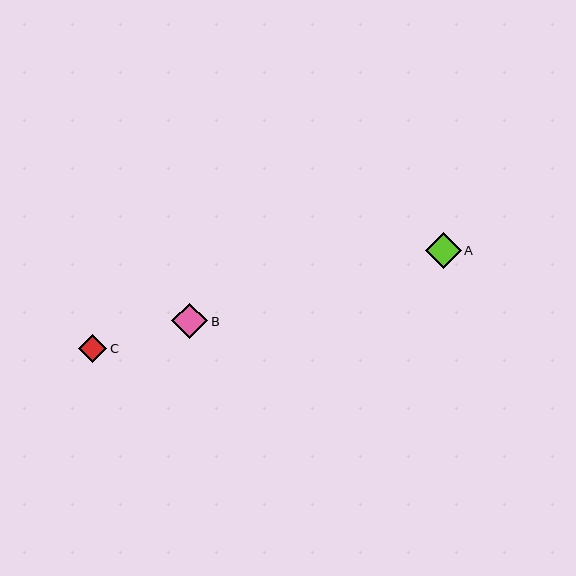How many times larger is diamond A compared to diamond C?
Diamond A is approximately 1.3 times the size of diamond C.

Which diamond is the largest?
Diamond B is the largest with a size of approximately 36 pixels.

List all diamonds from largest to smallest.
From largest to smallest: B, A, C.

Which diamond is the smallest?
Diamond C is the smallest with a size of approximately 28 pixels.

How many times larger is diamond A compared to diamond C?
Diamond A is approximately 1.3 times the size of diamond C.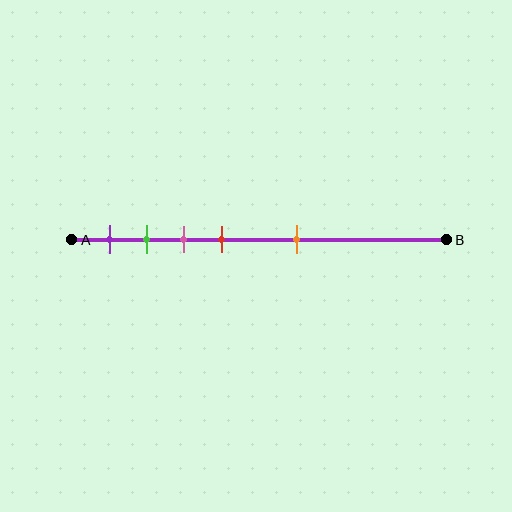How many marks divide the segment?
There are 5 marks dividing the segment.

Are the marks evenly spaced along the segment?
No, the marks are not evenly spaced.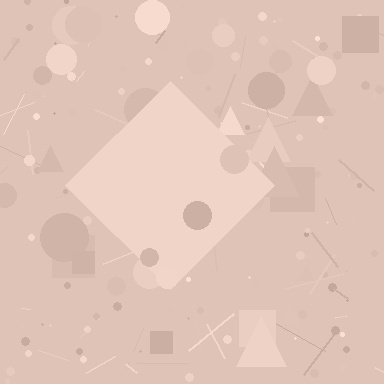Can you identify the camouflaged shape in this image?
The camouflaged shape is a diamond.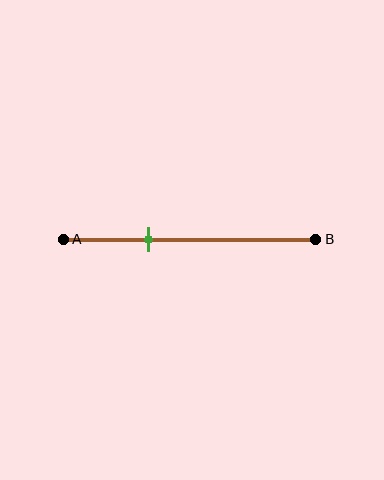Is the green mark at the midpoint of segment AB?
No, the mark is at about 35% from A, not at the 50% midpoint.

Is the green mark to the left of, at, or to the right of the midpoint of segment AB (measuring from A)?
The green mark is to the left of the midpoint of segment AB.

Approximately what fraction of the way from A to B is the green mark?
The green mark is approximately 35% of the way from A to B.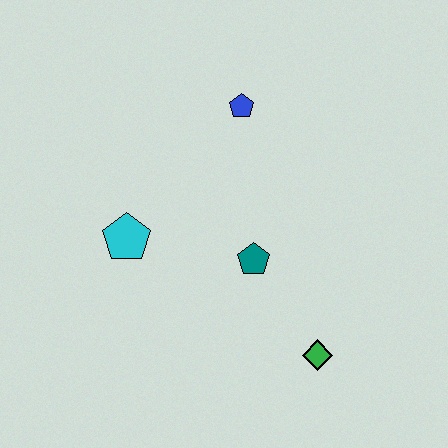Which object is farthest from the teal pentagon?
The blue pentagon is farthest from the teal pentagon.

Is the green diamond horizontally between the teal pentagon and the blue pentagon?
No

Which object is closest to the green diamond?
The teal pentagon is closest to the green diamond.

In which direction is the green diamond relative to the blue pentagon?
The green diamond is below the blue pentagon.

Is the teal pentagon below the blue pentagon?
Yes